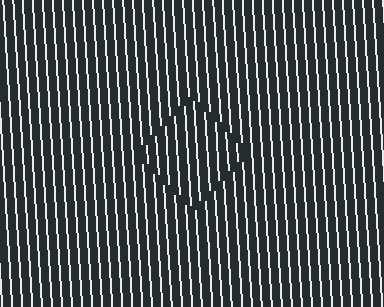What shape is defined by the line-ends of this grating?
An illusory square. The interior of the shape contains the same grating, shifted by half a period — the contour is defined by the phase discontinuity where line-ends from the inner and outer gratings abut.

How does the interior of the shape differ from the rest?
The interior of the shape contains the same grating, shifted by half a period — the contour is defined by the phase discontinuity where line-ends from the inner and outer gratings abut.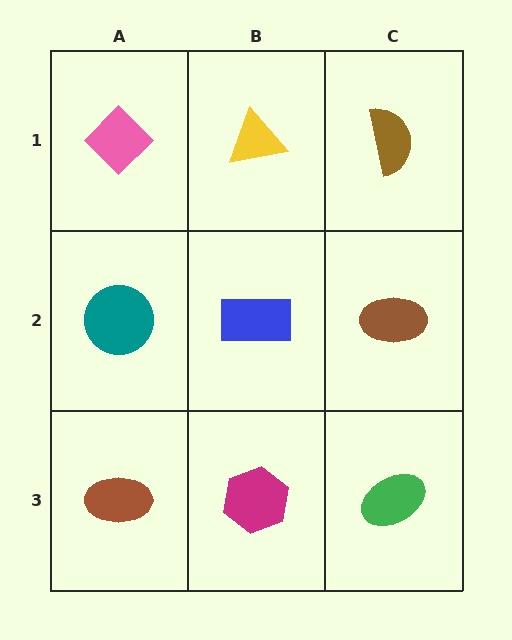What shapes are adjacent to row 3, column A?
A teal circle (row 2, column A), a magenta hexagon (row 3, column B).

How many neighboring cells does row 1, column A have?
2.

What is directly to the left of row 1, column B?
A pink diamond.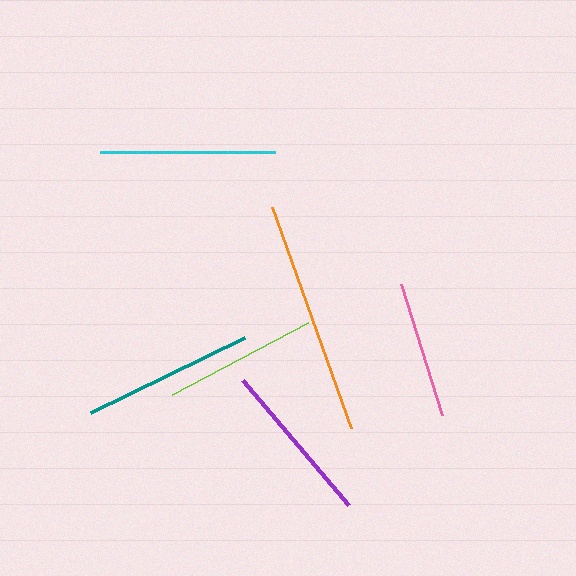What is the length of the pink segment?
The pink segment is approximately 137 pixels long.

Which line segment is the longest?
The orange line is the longest at approximately 235 pixels.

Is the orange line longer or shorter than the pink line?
The orange line is longer than the pink line.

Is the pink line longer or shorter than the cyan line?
The cyan line is longer than the pink line.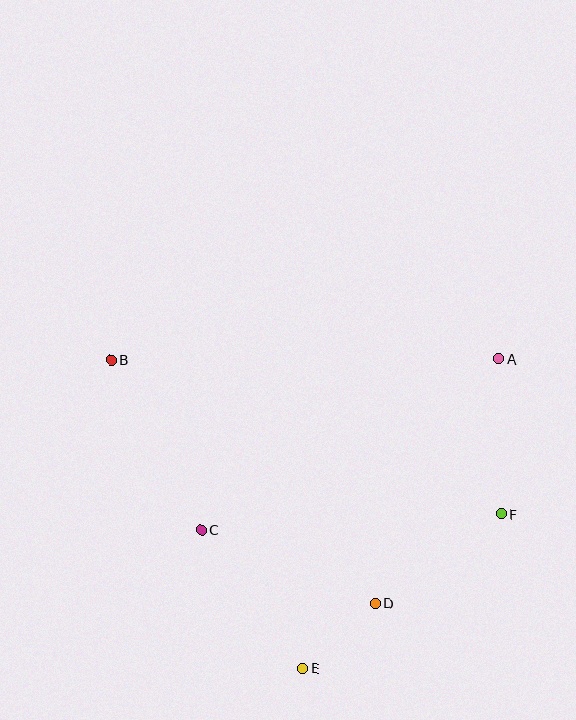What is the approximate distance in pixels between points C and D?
The distance between C and D is approximately 189 pixels.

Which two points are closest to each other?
Points D and E are closest to each other.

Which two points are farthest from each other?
Points B and F are farthest from each other.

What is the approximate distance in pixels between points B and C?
The distance between B and C is approximately 192 pixels.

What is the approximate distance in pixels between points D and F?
The distance between D and F is approximately 154 pixels.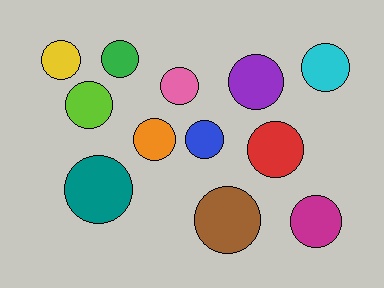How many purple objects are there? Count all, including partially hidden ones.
There is 1 purple object.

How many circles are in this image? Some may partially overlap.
There are 12 circles.